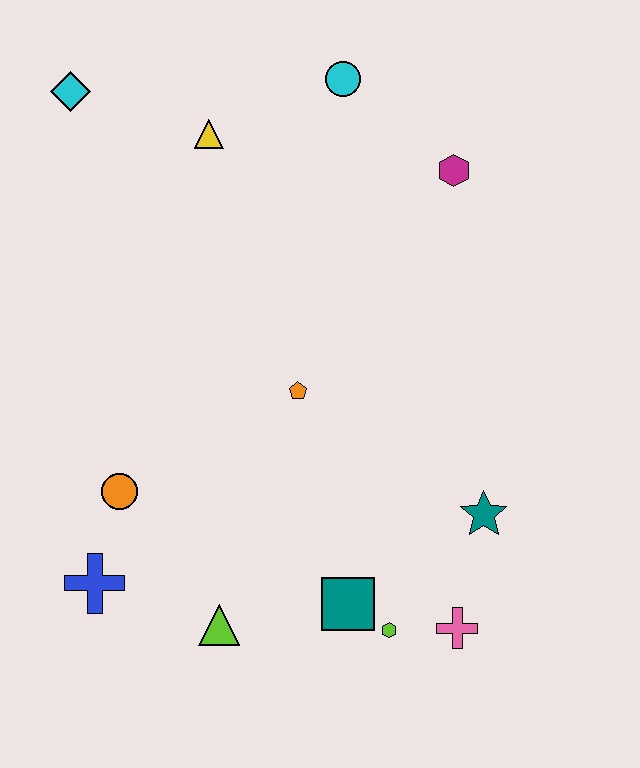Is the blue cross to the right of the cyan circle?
No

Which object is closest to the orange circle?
The blue cross is closest to the orange circle.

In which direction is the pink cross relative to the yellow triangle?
The pink cross is below the yellow triangle.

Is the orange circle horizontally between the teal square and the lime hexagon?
No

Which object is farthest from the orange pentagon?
The cyan diamond is farthest from the orange pentagon.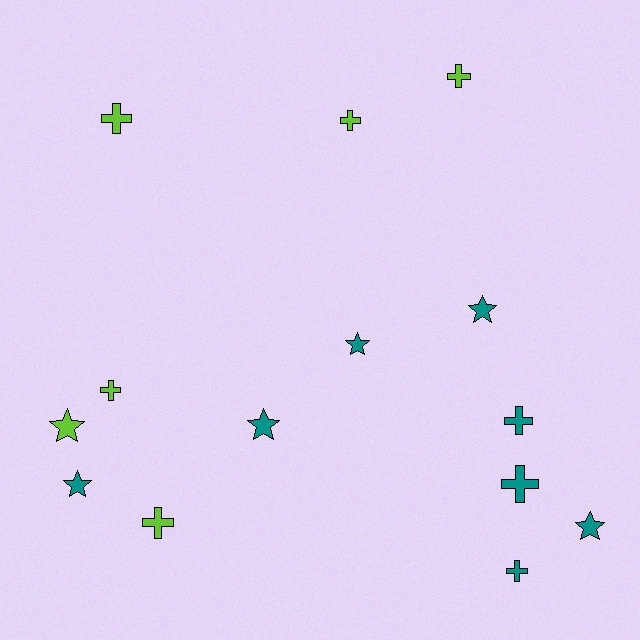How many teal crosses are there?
There are 3 teal crosses.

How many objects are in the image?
There are 14 objects.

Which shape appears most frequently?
Cross, with 8 objects.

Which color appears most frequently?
Teal, with 8 objects.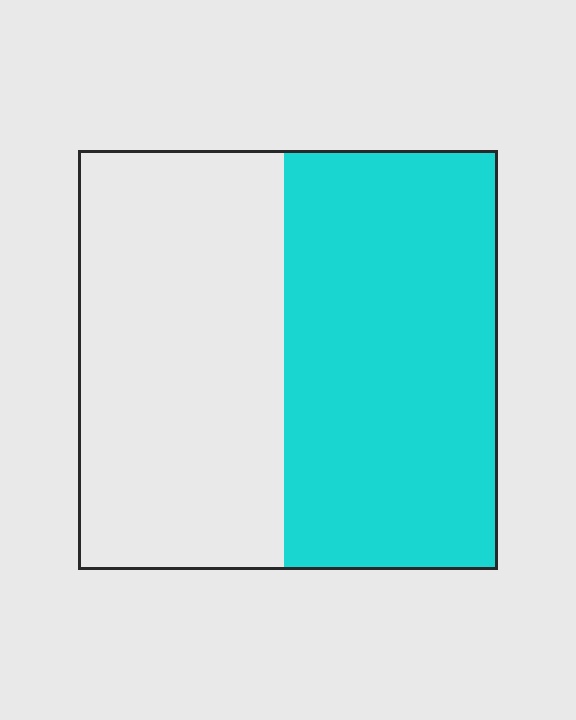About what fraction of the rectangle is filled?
About one half (1/2).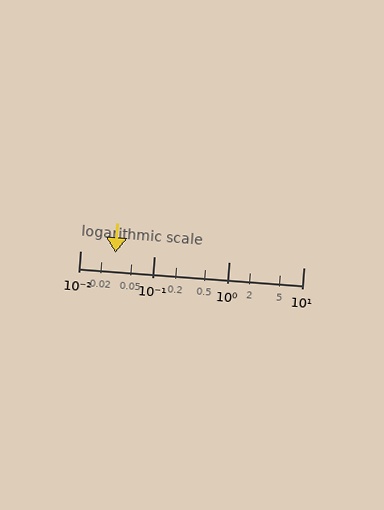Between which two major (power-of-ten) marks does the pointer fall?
The pointer is between 0.01 and 0.1.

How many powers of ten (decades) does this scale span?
The scale spans 3 decades, from 0.01 to 10.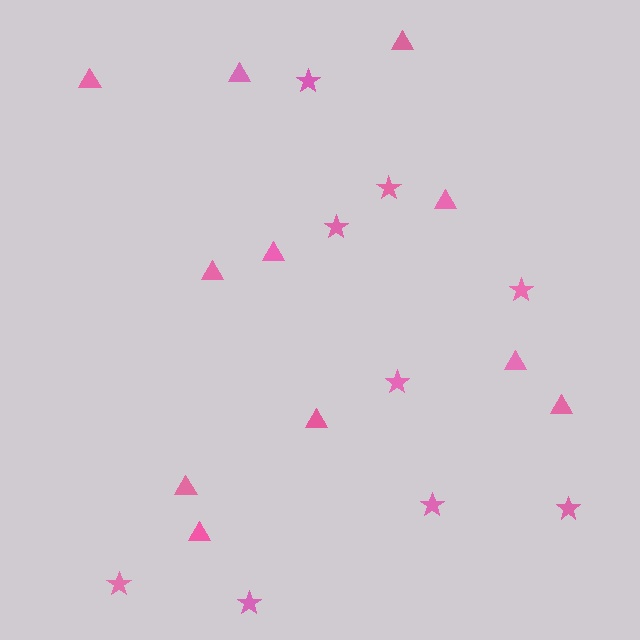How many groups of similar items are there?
There are 2 groups: one group of triangles (11) and one group of stars (9).